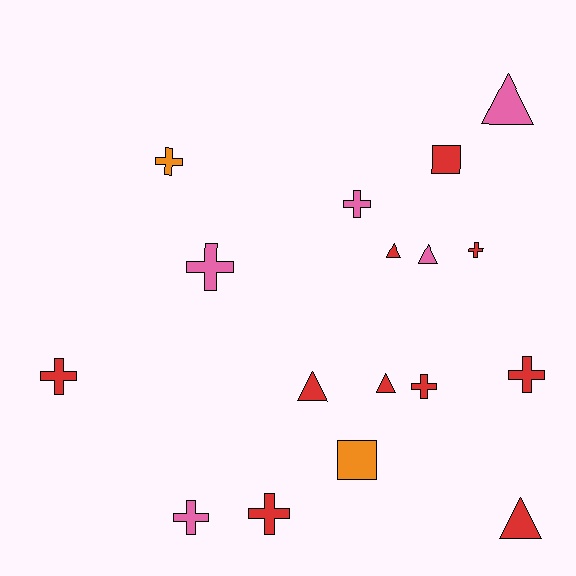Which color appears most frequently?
Red, with 10 objects.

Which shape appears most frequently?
Cross, with 9 objects.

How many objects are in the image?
There are 17 objects.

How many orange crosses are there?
There is 1 orange cross.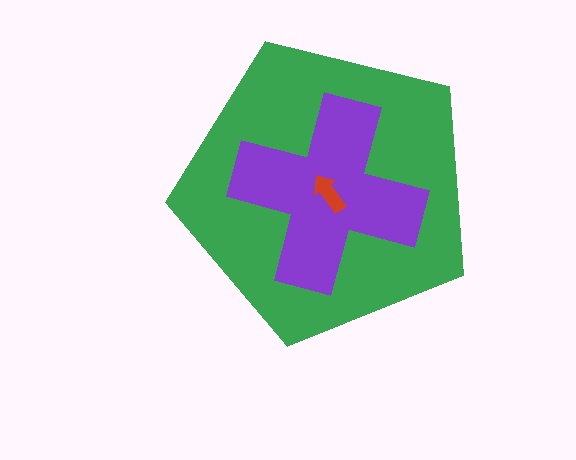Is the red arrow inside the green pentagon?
Yes.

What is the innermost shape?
The red arrow.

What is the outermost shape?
The green pentagon.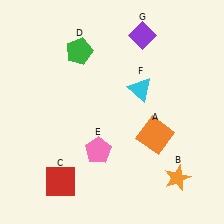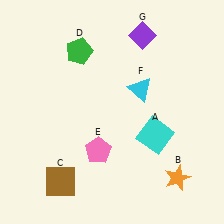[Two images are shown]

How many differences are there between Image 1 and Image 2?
There are 2 differences between the two images.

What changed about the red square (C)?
In Image 1, C is red. In Image 2, it changed to brown.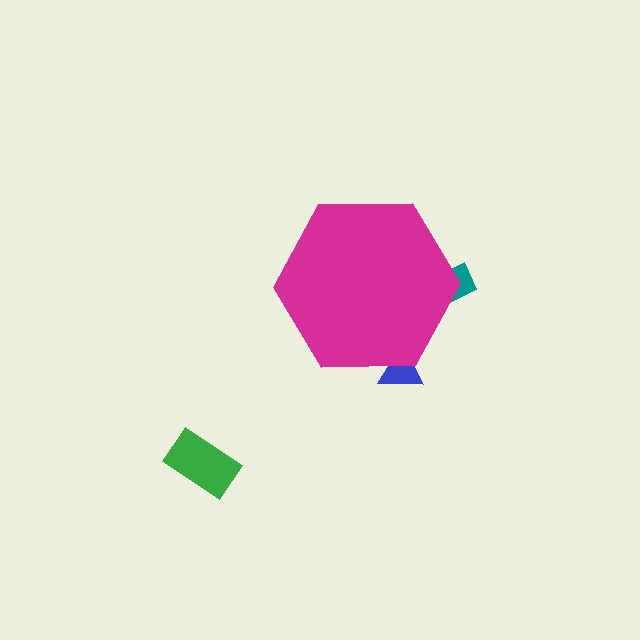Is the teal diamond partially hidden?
Yes, the teal diamond is partially hidden behind the magenta hexagon.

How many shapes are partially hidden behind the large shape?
2 shapes are partially hidden.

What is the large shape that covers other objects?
A magenta hexagon.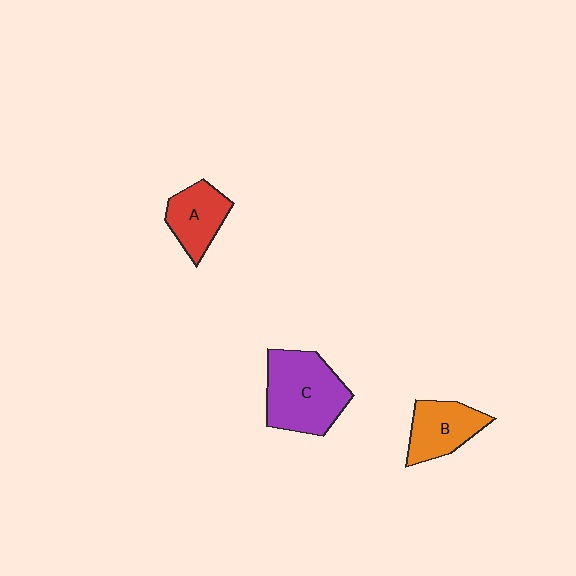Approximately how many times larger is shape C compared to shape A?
Approximately 1.7 times.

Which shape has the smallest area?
Shape A (red).